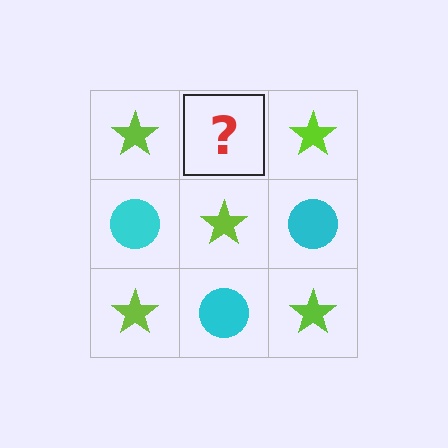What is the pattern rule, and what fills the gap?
The rule is that it alternates lime star and cyan circle in a checkerboard pattern. The gap should be filled with a cyan circle.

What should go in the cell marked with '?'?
The missing cell should contain a cyan circle.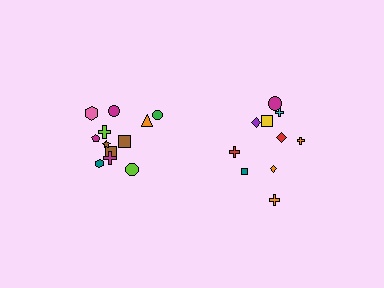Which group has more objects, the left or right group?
The left group.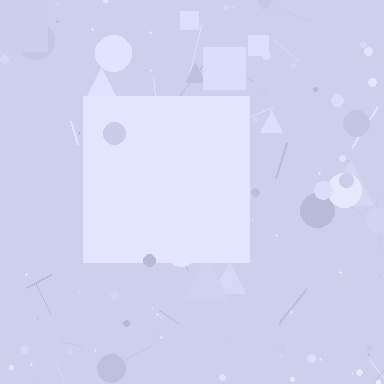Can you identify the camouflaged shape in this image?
The camouflaged shape is a square.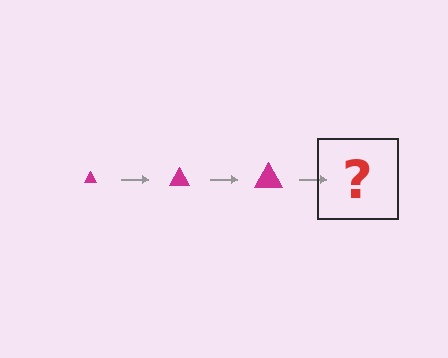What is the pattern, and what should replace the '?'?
The pattern is that the triangle gets progressively larger each step. The '?' should be a magenta triangle, larger than the previous one.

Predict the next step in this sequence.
The next step is a magenta triangle, larger than the previous one.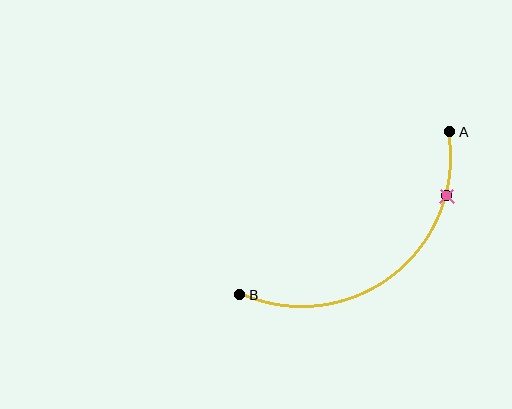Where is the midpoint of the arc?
The arc midpoint is the point on the curve farthest from the straight line joining A and B. It sits below and to the right of that line.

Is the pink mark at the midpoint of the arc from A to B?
No. The pink mark lies on the arc but is closer to endpoint A. The arc midpoint would be at the point on the curve equidistant along the arc from both A and B.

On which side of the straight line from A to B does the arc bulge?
The arc bulges below and to the right of the straight line connecting A and B.